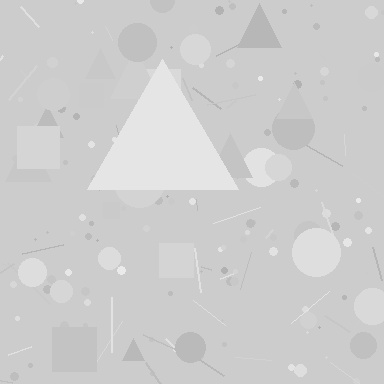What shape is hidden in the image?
A triangle is hidden in the image.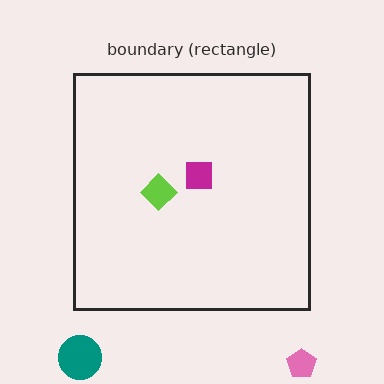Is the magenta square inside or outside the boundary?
Inside.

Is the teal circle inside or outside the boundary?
Outside.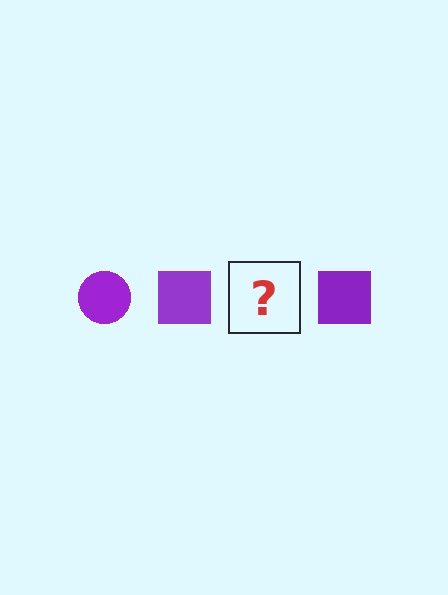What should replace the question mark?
The question mark should be replaced with a purple circle.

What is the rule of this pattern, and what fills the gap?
The rule is that the pattern cycles through circle, square shapes in purple. The gap should be filled with a purple circle.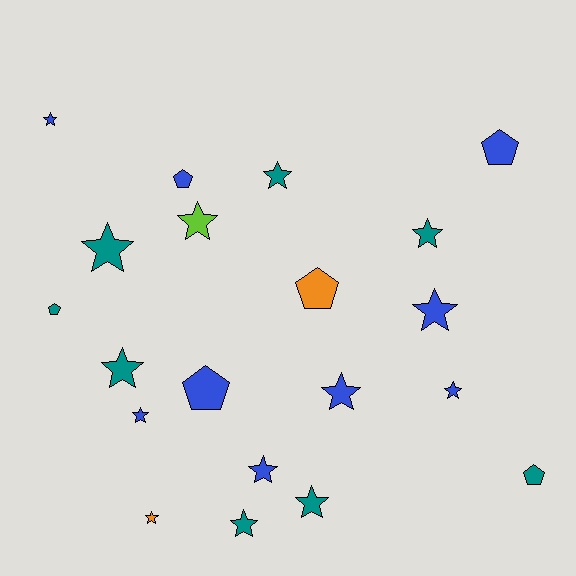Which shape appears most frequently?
Star, with 14 objects.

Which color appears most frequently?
Blue, with 9 objects.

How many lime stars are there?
There is 1 lime star.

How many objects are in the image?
There are 20 objects.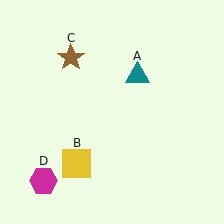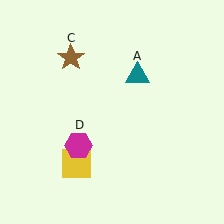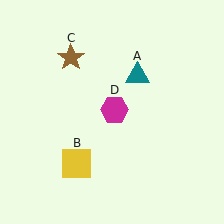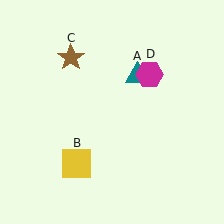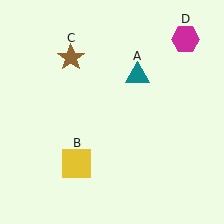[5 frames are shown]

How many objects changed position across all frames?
1 object changed position: magenta hexagon (object D).